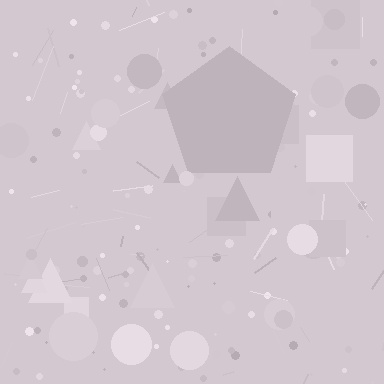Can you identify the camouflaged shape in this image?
The camouflaged shape is a pentagon.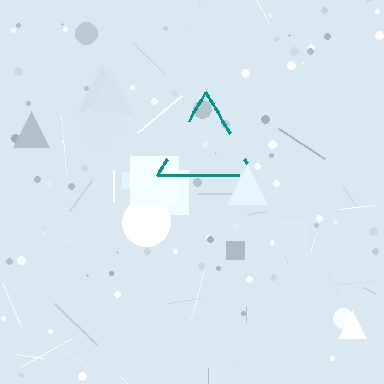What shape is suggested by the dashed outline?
The dashed outline suggests a triangle.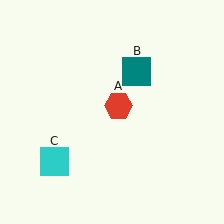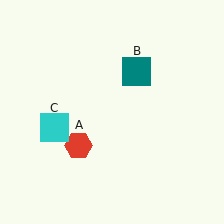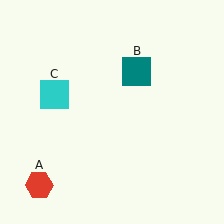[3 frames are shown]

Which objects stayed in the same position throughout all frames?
Teal square (object B) remained stationary.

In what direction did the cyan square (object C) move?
The cyan square (object C) moved up.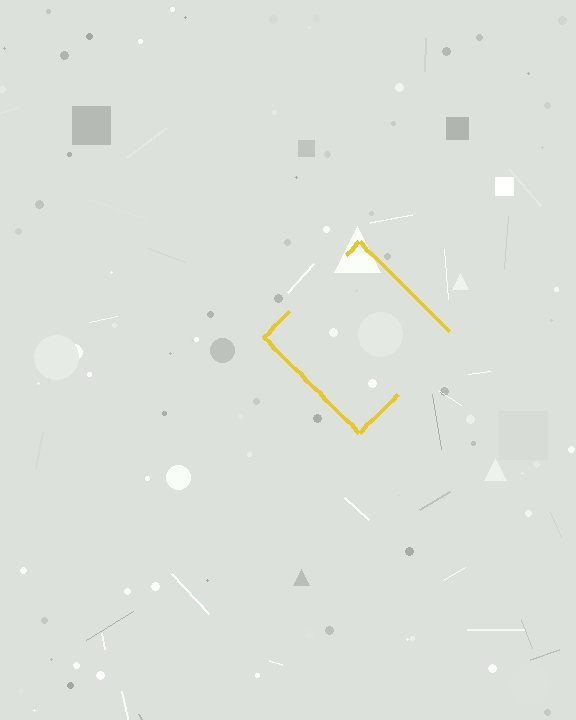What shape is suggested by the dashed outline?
The dashed outline suggests a diamond.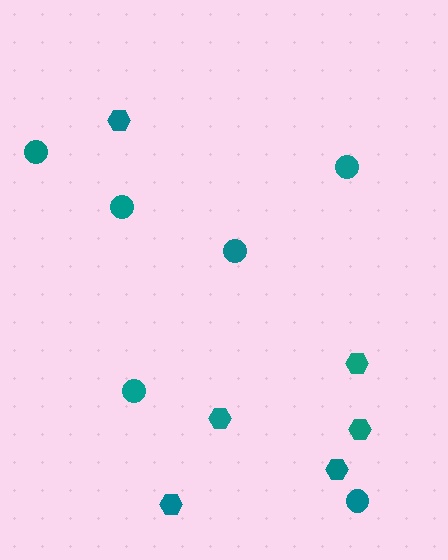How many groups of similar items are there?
There are 2 groups: one group of circles (6) and one group of hexagons (6).